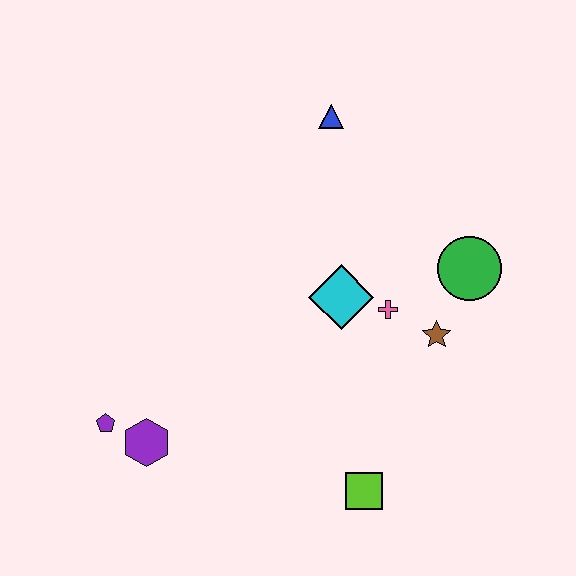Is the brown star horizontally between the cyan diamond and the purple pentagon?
No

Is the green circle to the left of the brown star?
No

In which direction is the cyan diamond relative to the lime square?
The cyan diamond is above the lime square.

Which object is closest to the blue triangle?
The cyan diamond is closest to the blue triangle.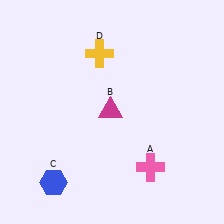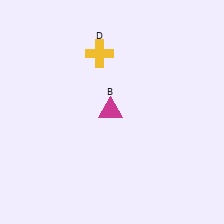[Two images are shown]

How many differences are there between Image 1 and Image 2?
There are 2 differences between the two images.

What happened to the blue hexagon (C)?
The blue hexagon (C) was removed in Image 2. It was in the bottom-left area of Image 1.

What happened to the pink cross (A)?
The pink cross (A) was removed in Image 2. It was in the bottom-right area of Image 1.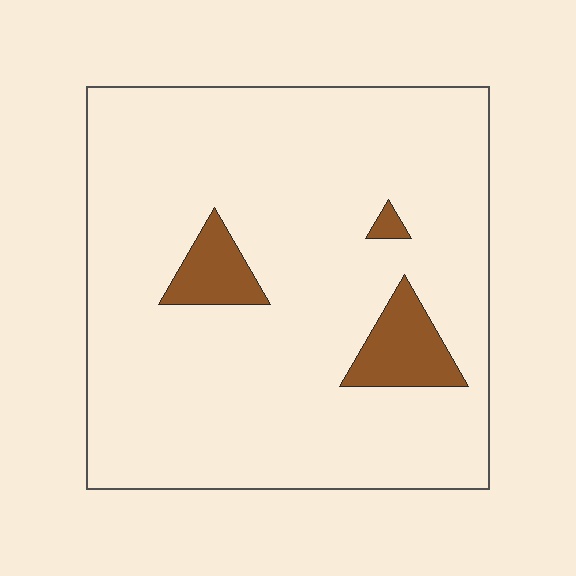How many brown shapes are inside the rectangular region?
3.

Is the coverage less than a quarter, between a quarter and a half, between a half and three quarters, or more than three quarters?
Less than a quarter.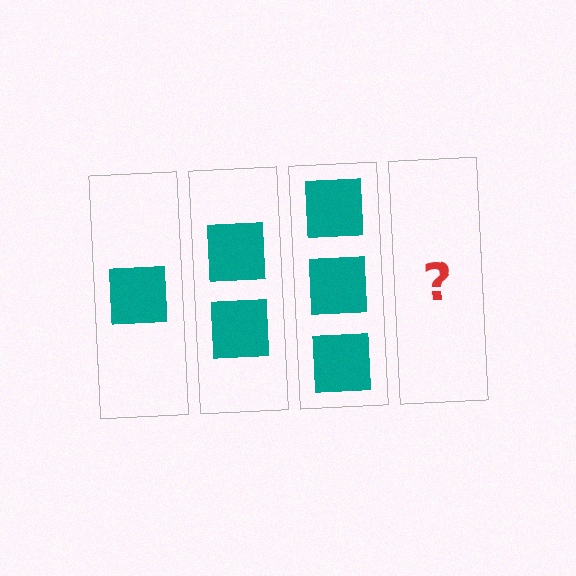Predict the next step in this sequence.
The next step is 4 squares.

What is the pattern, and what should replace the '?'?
The pattern is that each step adds one more square. The '?' should be 4 squares.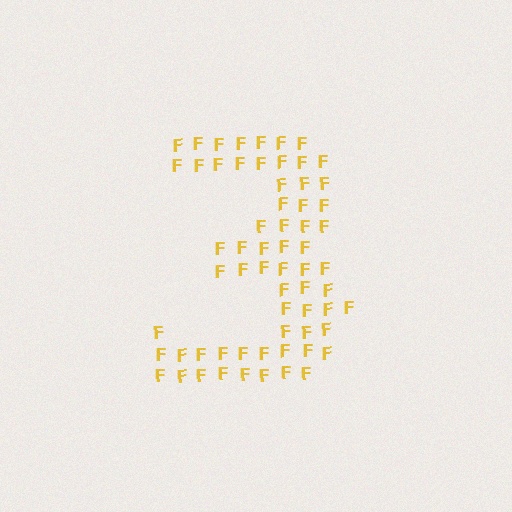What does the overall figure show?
The overall figure shows the digit 3.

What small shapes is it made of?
It is made of small letter F's.